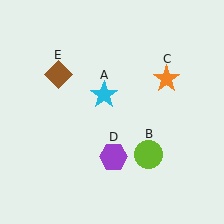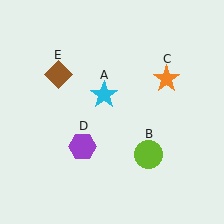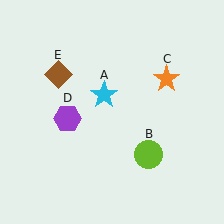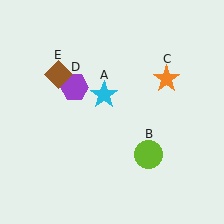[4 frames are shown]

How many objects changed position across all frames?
1 object changed position: purple hexagon (object D).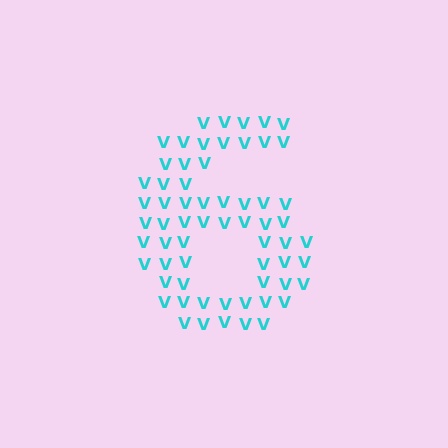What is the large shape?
The large shape is the digit 6.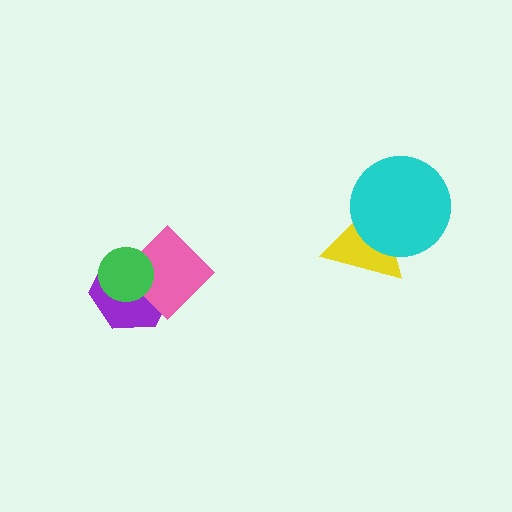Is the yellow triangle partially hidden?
Yes, it is partially covered by another shape.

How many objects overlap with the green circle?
2 objects overlap with the green circle.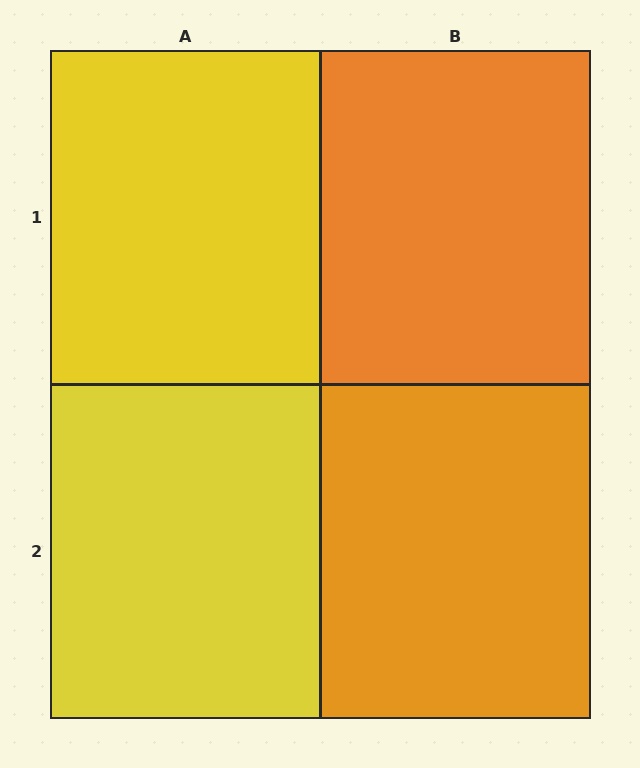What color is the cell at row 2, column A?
Yellow.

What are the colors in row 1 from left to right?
Yellow, orange.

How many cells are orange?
2 cells are orange.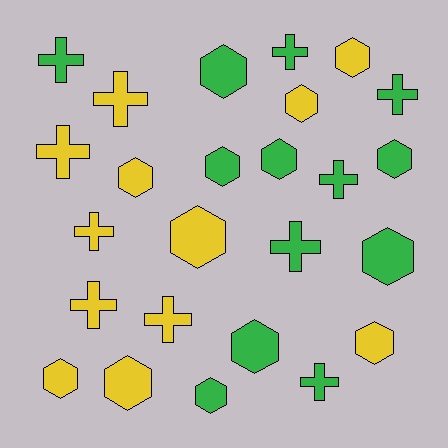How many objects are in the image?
There are 25 objects.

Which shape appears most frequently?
Hexagon, with 14 objects.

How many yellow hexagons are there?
There are 7 yellow hexagons.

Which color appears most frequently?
Green, with 13 objects.